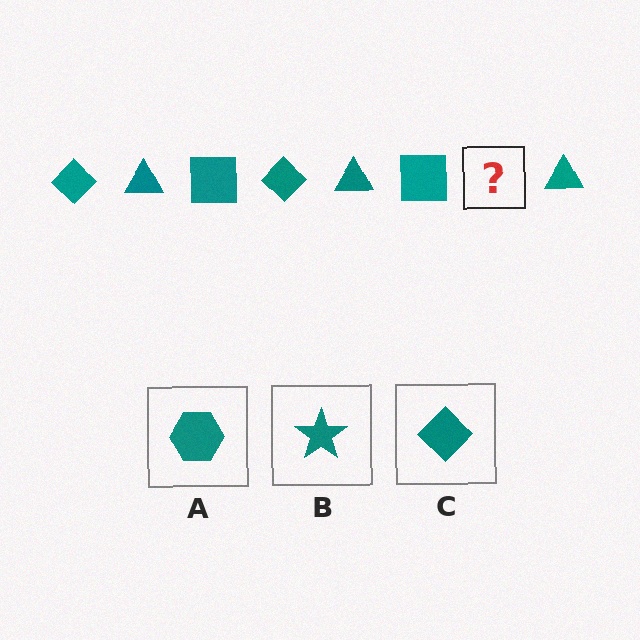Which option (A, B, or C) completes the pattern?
C.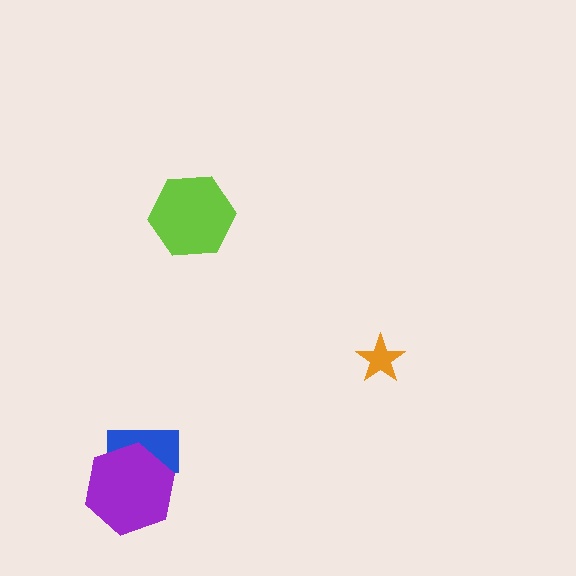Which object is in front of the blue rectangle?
The purple hexagon is in front of the blue rectangle.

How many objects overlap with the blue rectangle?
1 object overlaps with the blue rectangle.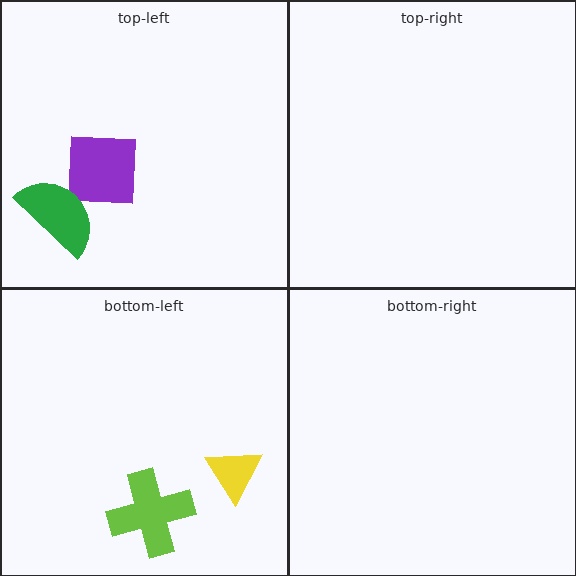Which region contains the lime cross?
The bottom-left region.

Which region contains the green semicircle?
The top-left region.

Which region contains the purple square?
The top-left region.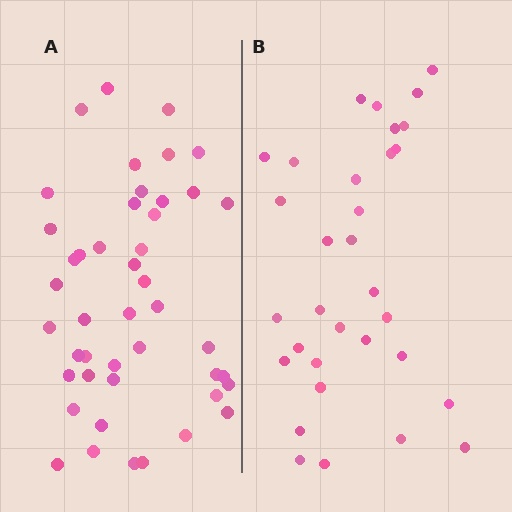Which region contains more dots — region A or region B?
Region A (the left region) has more dots.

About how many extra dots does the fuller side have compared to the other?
Region A has approximately 15 more dots than region B.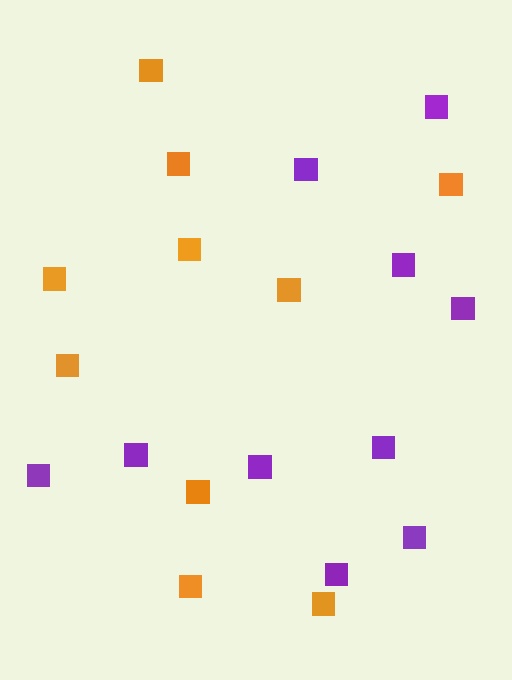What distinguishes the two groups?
There are 2 groups: one group of orange squares (10) and one group of purple squares (10).